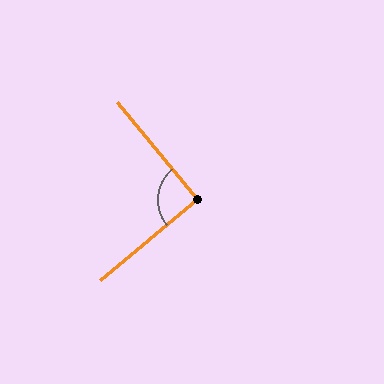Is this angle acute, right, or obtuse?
It is approximately a right angle.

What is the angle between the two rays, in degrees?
Approximately 90 degrees.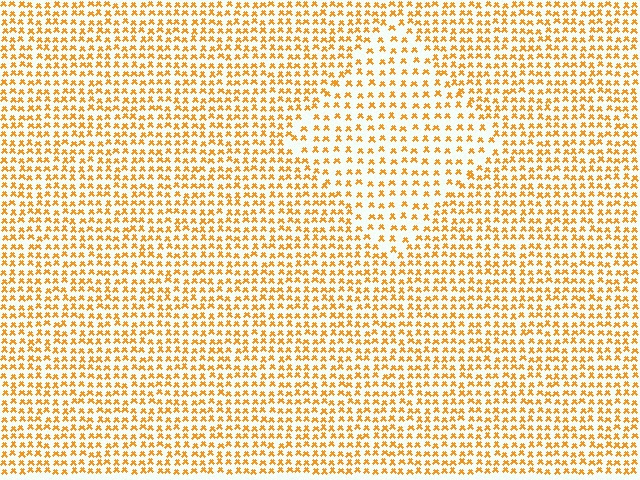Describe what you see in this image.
The image contains small orange elements arranged at two different densities. A diamond-shaped region is visible where the elements are less densely packed than the surrounding area.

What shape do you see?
I see a diamond.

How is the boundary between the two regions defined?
The boundary is defined by a change in element density (approximately 1.6x ratio). All elements are the same color, size, and shape.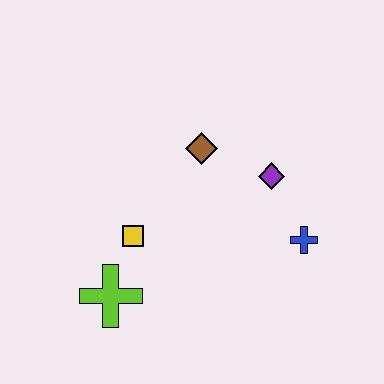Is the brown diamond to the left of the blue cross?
Yes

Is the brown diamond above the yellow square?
Yes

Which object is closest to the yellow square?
The lime cross is closest to the yellow square.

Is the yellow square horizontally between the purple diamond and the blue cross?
No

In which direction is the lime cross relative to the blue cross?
The lime cross is to the left of the blue cross.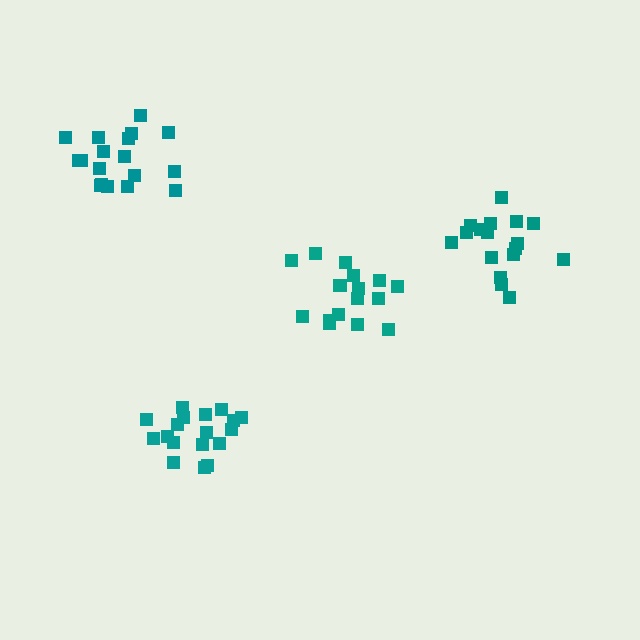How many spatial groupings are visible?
There are 4 spatial groupings.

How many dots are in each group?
Group 1: 17 dots, Group 2: 18 dots, Group 3: 16 dots, Group 4: 18 dots (69 total).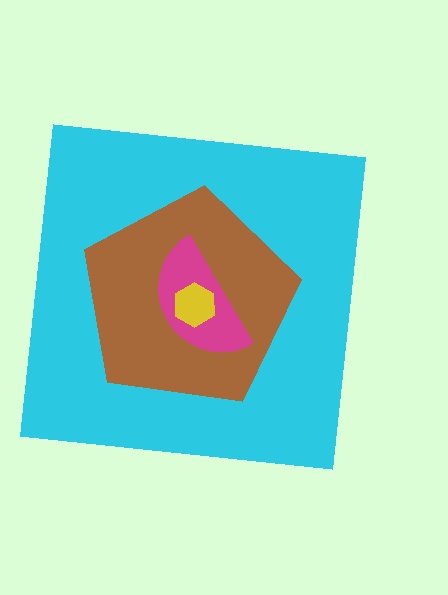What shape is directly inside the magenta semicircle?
The yellow hexagon.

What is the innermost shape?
The yellow hexagon.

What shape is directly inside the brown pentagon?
The magenta semicircle.